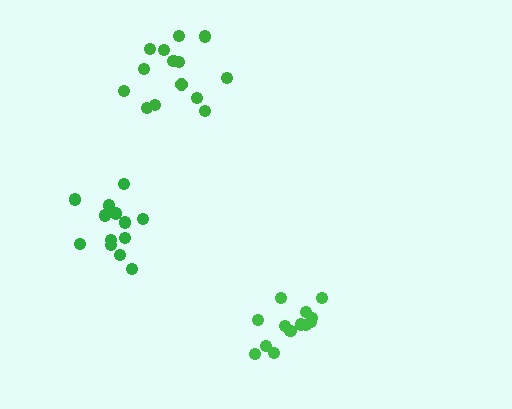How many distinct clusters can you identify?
There are 3 distinct clusters.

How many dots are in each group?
Group 1: 13 dots, Group 2: 14 dots, Group 3: 13 dots (40 total).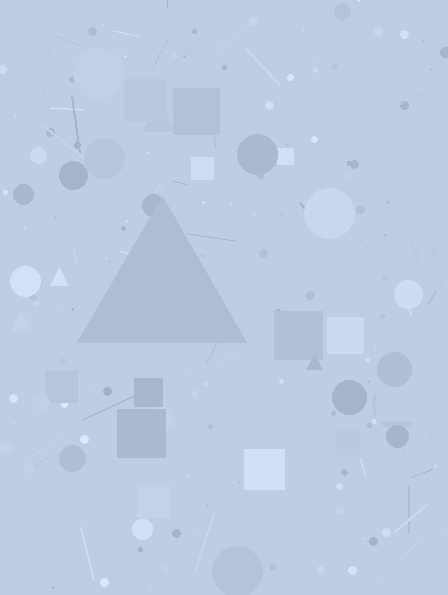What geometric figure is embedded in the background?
A triangle is embedded in the background.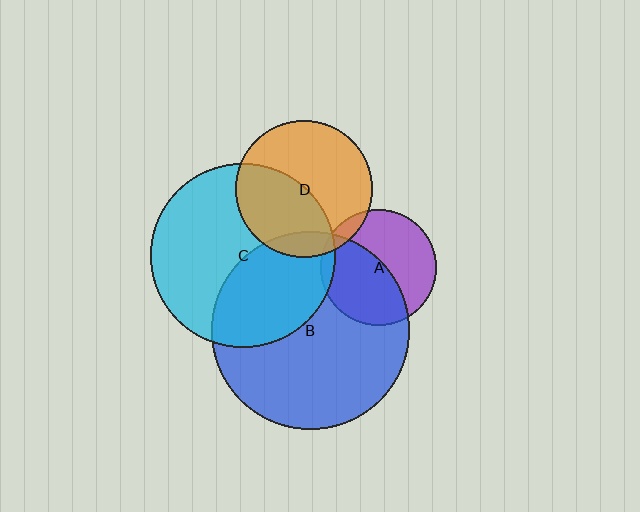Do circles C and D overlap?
Yes.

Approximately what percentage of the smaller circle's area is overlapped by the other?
Approximately 45%.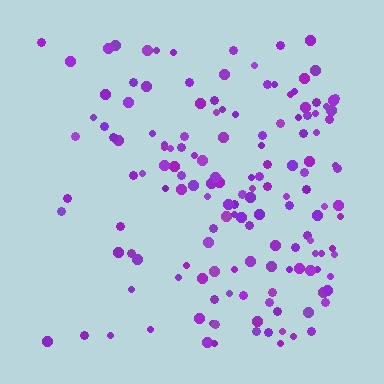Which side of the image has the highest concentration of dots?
The right.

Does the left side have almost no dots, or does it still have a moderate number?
Still a moderate number, just noticeably fewer than the right.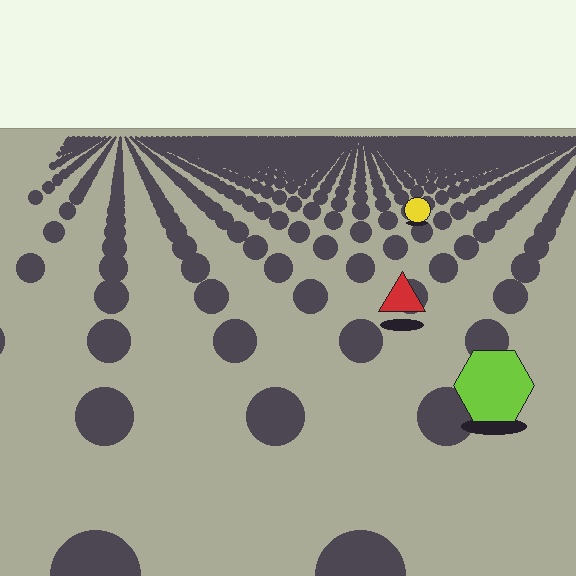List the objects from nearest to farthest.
From nearest to farthest: the lime hexagon, the red triangle, the yellow circle.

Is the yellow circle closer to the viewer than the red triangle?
No. The red triangle is closer — you can tell from the texture gradient: the ground texture is coarser near it.